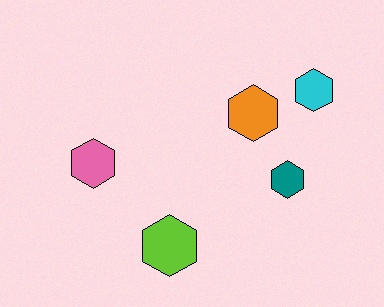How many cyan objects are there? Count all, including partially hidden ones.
There is 1 cyan object.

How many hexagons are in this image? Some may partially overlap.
There are 5 hexagons.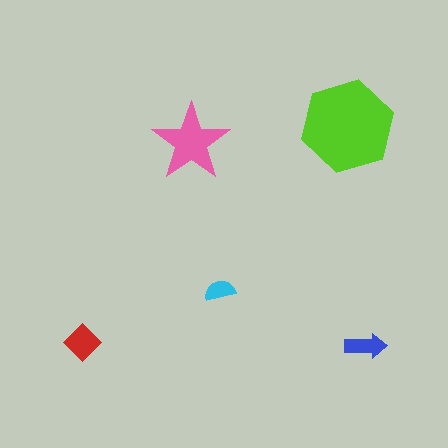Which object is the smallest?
The cyan semicircle.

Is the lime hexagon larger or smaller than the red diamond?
Larger.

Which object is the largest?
The lime hexagon.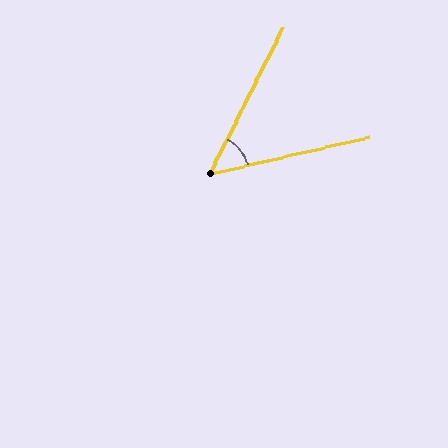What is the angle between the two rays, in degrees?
Approximately 50 degrees.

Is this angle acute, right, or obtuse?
It is acute.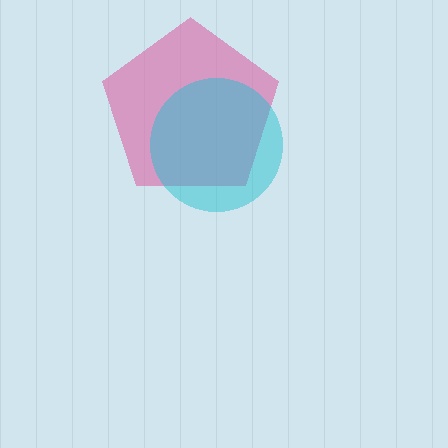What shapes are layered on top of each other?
The layered shapes are: a pink pentagon, a cyan circle.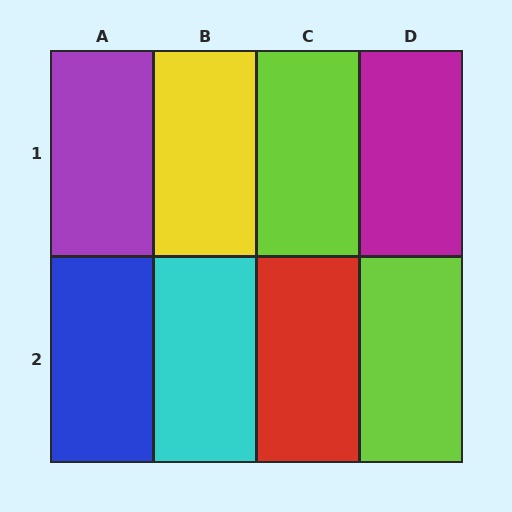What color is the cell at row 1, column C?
Lime.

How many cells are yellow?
1 cell is yellow.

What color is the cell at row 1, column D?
Magenta.